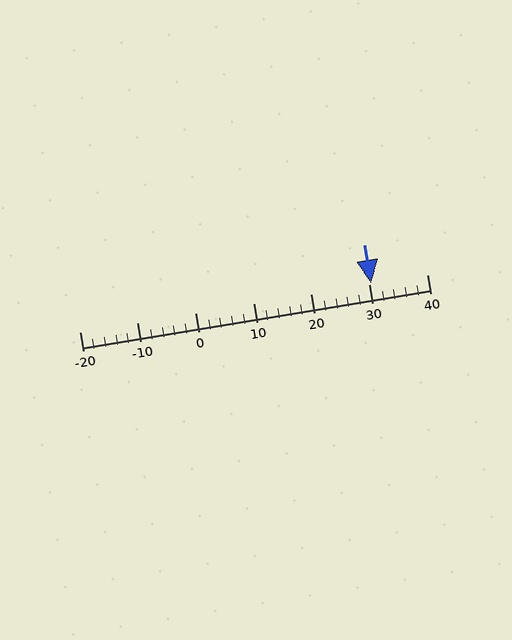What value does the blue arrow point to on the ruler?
The blue arrow points to approximately 30.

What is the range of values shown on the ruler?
The ruler shows values from -20 to 40.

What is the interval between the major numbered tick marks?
The major tick marks are spaced 10 units apart.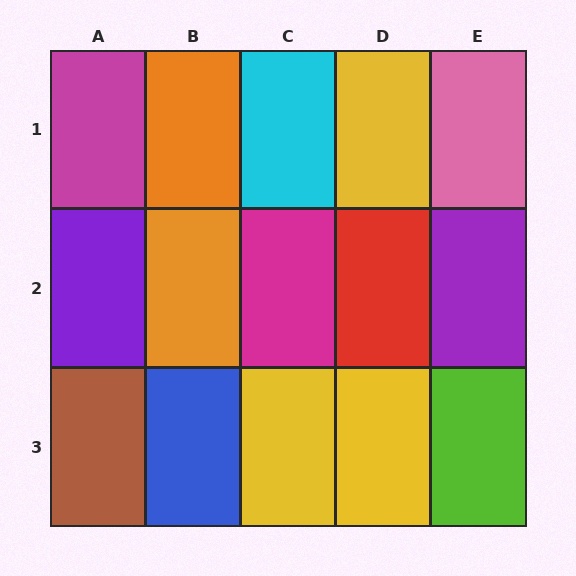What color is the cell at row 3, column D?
Yellow.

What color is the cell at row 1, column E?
Pink.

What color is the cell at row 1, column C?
Cyan.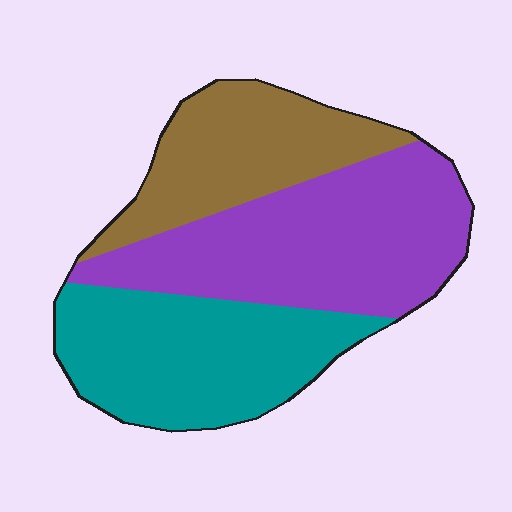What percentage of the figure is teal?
Teal covers around 35% of the figure.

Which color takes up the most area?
Purple, at roughly 40%.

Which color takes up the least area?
Brown, at roughly 25%.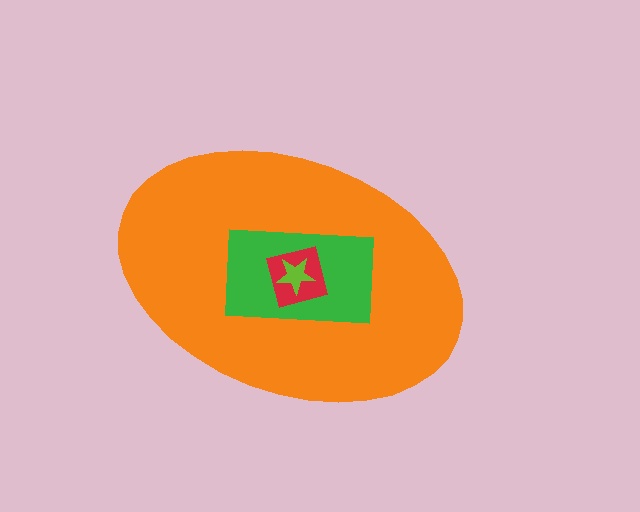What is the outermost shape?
The orange ellipse.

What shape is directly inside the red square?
The lime star.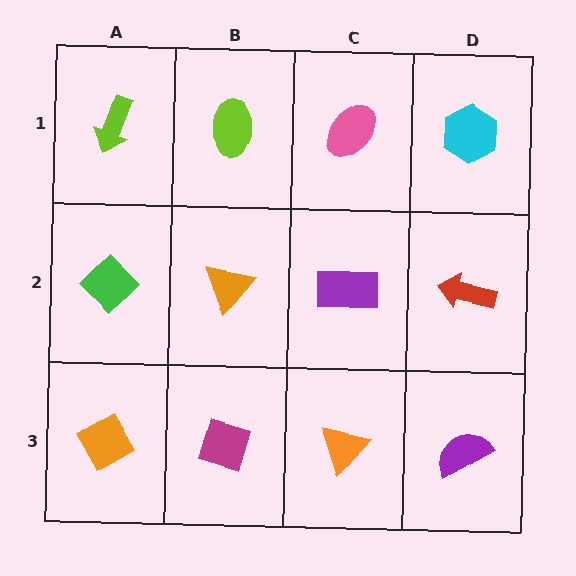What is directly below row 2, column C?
An orange triangle.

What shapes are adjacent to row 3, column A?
A green diamond (row 2, column A), a magenta diamond (row 3, column B).